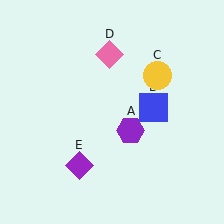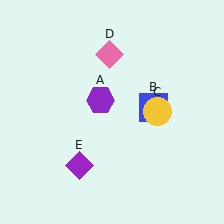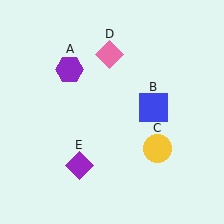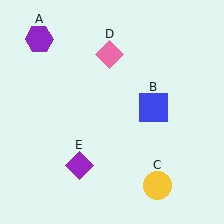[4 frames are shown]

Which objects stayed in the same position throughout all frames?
Blue square (object B) and pink diamond (object D) and purple diamond (object E) remained stationary.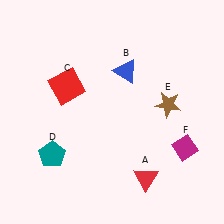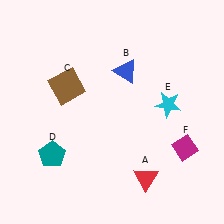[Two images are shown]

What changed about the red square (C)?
In Image 1, C is red. In Image 2, it changed to brown.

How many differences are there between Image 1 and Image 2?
There are 2 differences between the two images.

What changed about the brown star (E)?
In Image 1, E is brown. In Image 2, it changed to cyan.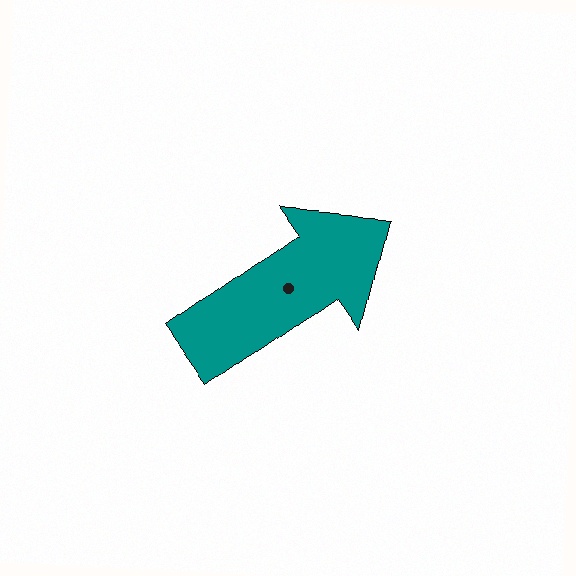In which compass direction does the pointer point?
Northeast.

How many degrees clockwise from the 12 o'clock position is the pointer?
Approximately 54 degrees.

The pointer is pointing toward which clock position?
Roughly 2 o'clock.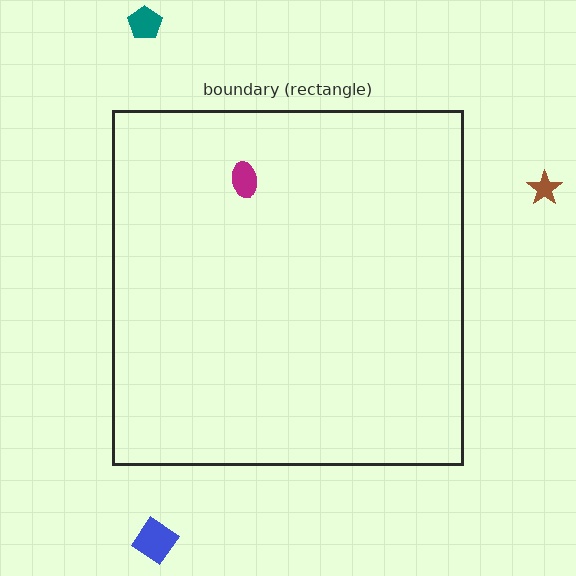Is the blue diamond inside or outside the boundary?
Outside.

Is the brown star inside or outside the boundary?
Outside.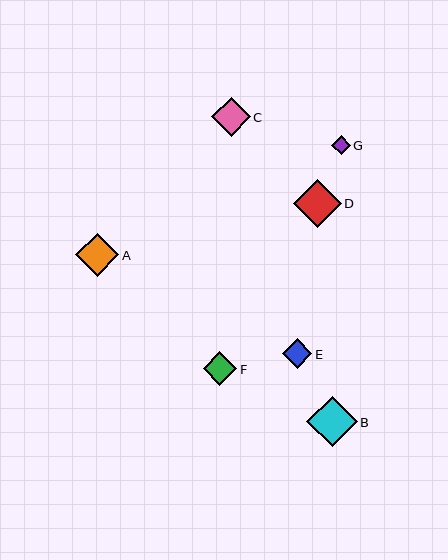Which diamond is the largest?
Diamond B is the largest with a size of approximately 50 pixels.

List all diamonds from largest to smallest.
From largest to smallest: B, D, A, C, F, E, G.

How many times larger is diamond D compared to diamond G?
Diamond D is approximately 2.6 times the size of diamond G.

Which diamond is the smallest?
Diamond G is the smallest with a size of approximately 19 pixels.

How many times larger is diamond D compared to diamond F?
Diamond D is approximately 1.4 times the size of diamond F.